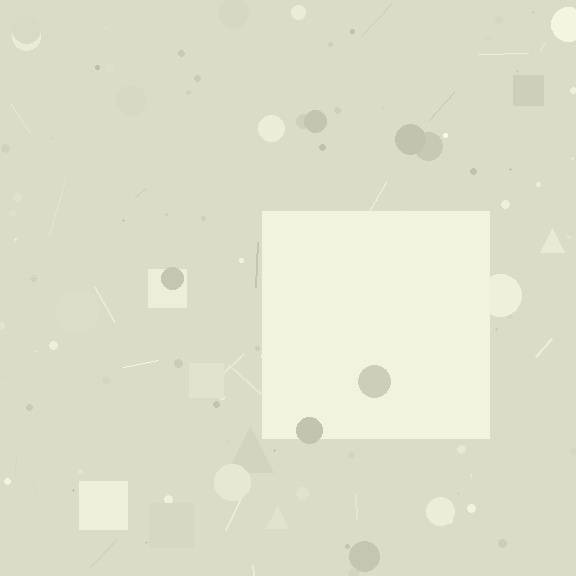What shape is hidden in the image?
A square is hidden in the image.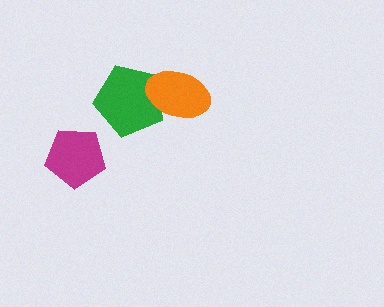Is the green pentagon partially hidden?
Yes, it is partially covered by another shape.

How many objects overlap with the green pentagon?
1 object overlaps with the green pentagon.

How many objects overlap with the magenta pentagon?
0 objects overlap with the magenta pentagon.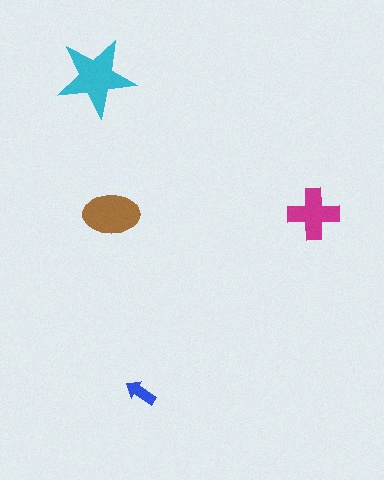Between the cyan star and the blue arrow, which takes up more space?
The cyan star.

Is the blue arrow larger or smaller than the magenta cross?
Smaller.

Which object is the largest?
The cyan star.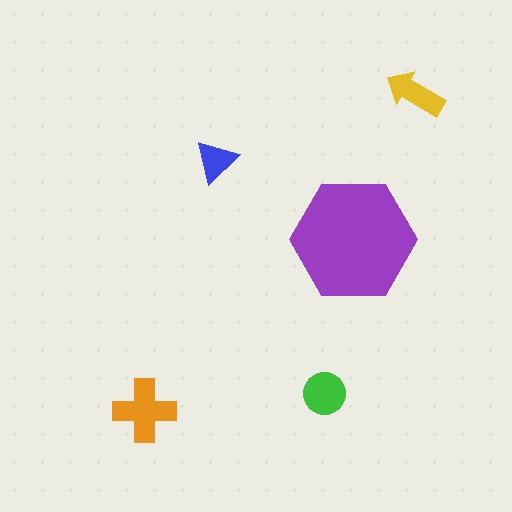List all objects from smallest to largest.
The blue triangle, the yellow arrow, the green circle, the orange cross, the purple hexagon.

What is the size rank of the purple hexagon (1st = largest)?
1st.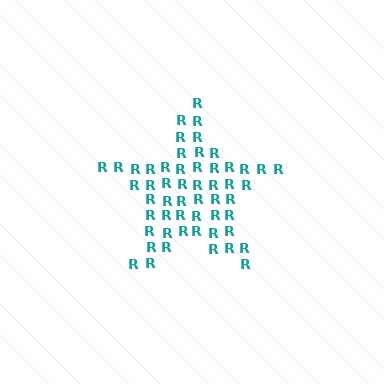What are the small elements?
The small elements are letter R's.